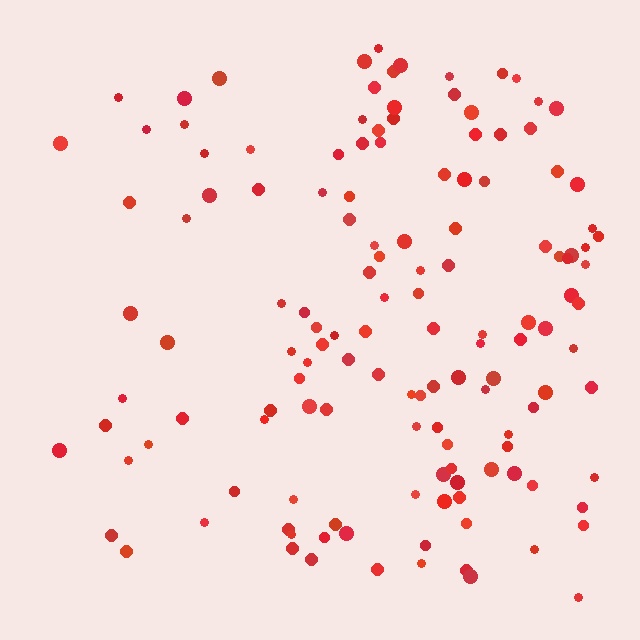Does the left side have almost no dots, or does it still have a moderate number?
Still a moderate number, just noticeably fewer than the right.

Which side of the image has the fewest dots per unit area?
The left.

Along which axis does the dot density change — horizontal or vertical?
Horizontal.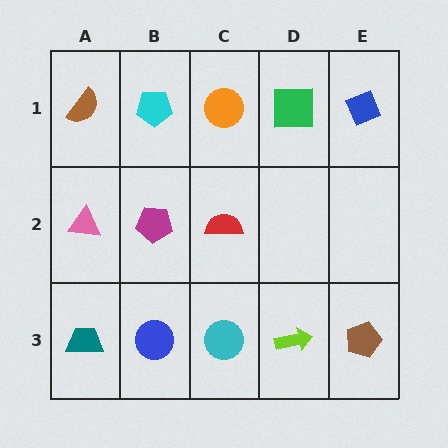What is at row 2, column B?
A magenta pentagon.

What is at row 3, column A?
A teal trapezoid.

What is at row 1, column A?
A brown semicircle.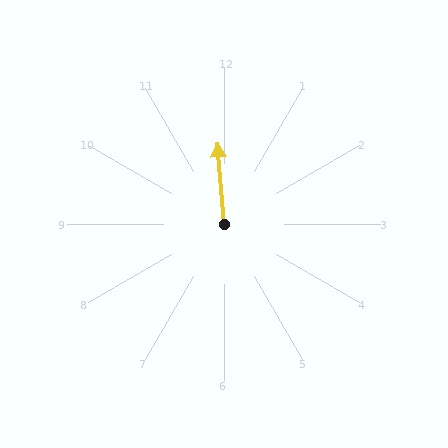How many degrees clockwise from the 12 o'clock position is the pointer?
Approximately 355 degrees.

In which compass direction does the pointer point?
North.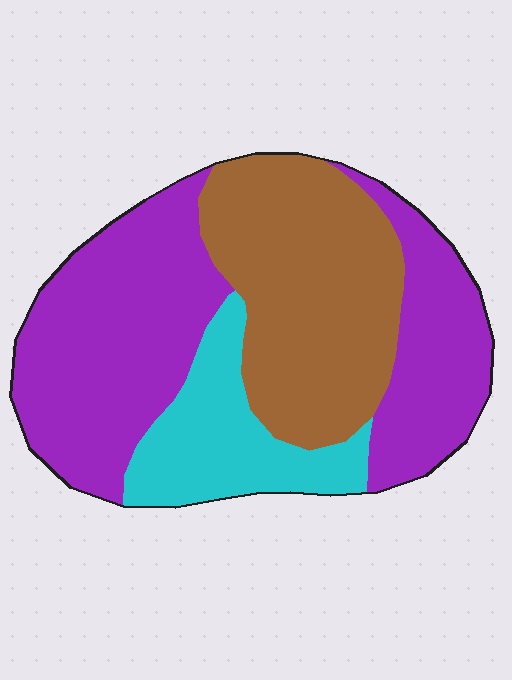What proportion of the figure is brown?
Brown covers roughly 35% of the figure.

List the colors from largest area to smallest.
From largest to smallest: purple, brown, cyan.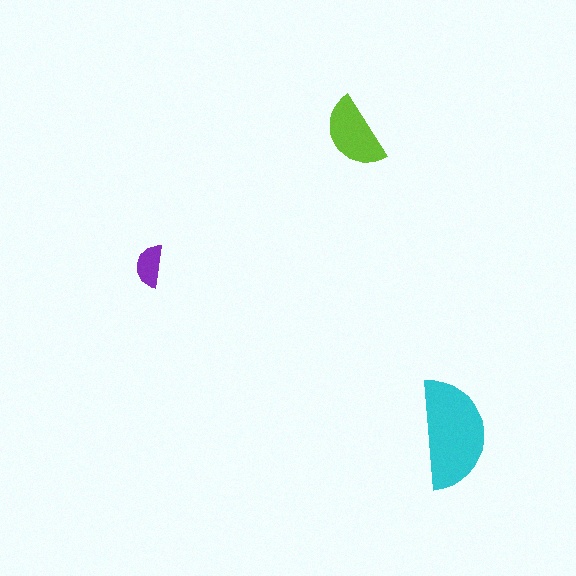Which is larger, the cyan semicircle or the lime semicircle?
The cyan one.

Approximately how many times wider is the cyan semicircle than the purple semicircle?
About 2.5 times wider.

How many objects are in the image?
There are 3 objects in the image.